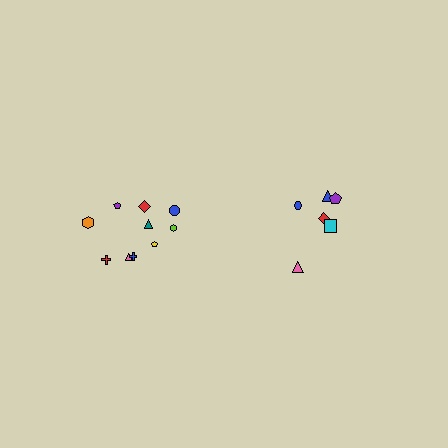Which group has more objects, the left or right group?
The left group.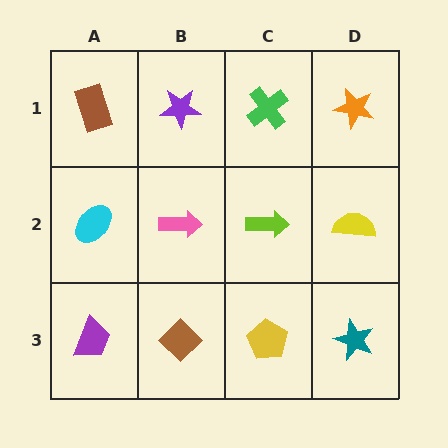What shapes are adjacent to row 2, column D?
An orange star (row 1, column D), a teal star (row 3, column D), a lime arrow (row 2, column C).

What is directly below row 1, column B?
A pink arrow.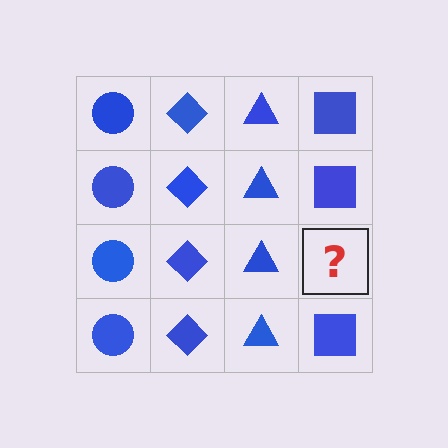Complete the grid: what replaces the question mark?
The question mark should be replaced with a blue square.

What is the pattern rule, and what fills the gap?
The rule is that each column has a consistent shape. The gap should be filled with a blue square.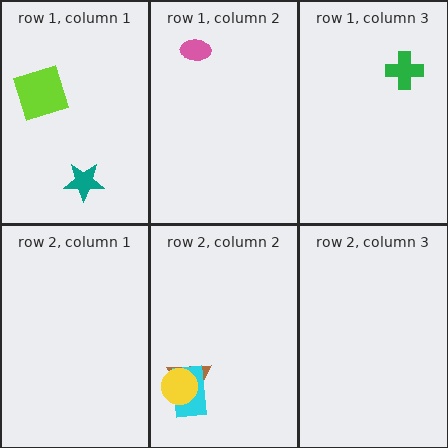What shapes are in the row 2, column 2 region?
The brown triangle, the cyan rectangle, the yellow circle.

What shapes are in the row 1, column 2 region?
The pink ellipse.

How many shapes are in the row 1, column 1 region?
2.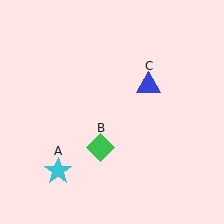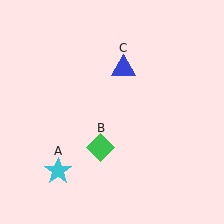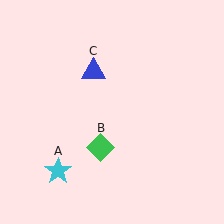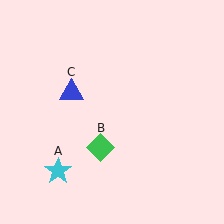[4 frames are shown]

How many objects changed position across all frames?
1 object changed position: blue triangle (object C).